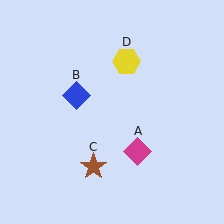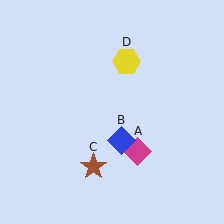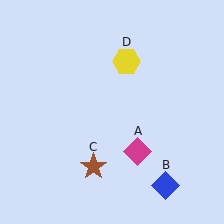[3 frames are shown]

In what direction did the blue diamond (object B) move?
The blue diamond (object B) moved down and to the right.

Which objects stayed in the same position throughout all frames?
Magenta diamond (object A) and brown star (object C) and yellow hexagon (object D) remained stationary.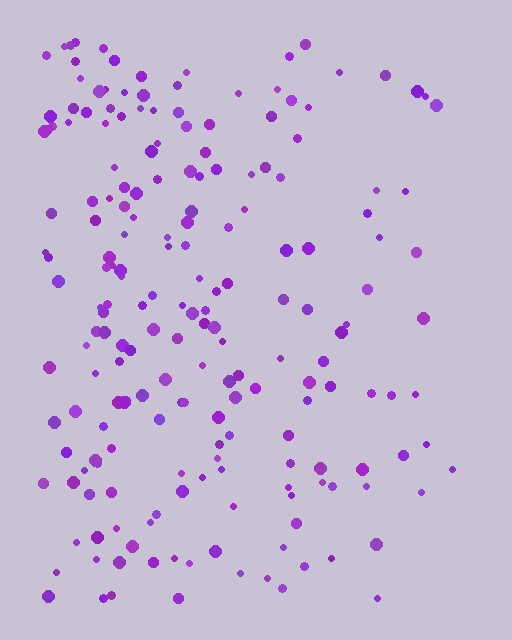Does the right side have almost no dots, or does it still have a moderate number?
Still a moderate number, just noticeably fewer than the left.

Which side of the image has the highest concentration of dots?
The left.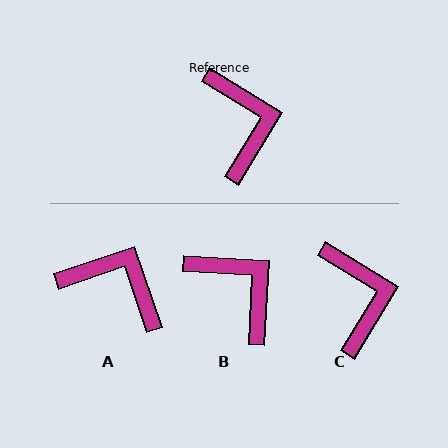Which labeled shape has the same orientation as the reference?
C.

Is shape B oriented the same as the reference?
No, it is off by about 28 degrees.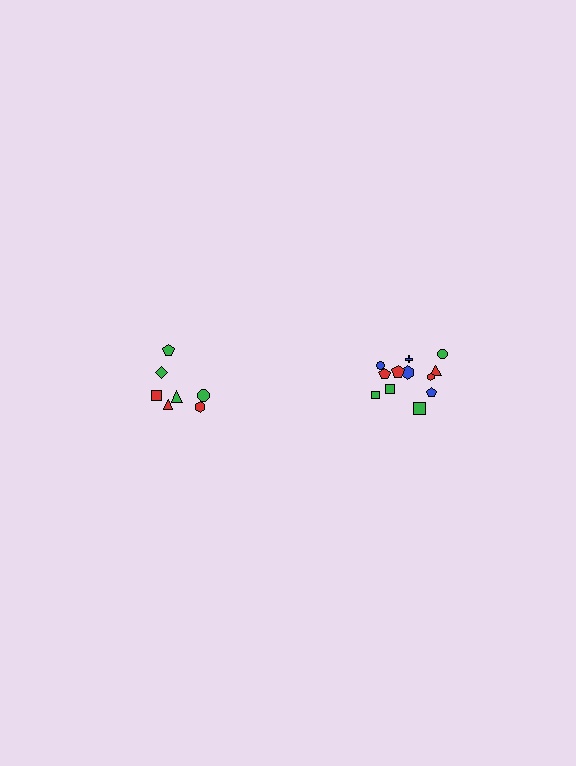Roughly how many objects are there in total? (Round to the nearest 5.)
Roughly 20 objects in total.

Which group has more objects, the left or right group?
The right group.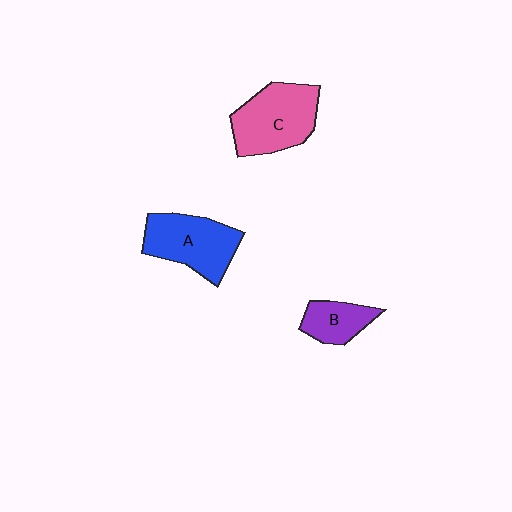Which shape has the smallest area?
Shape B (purple).